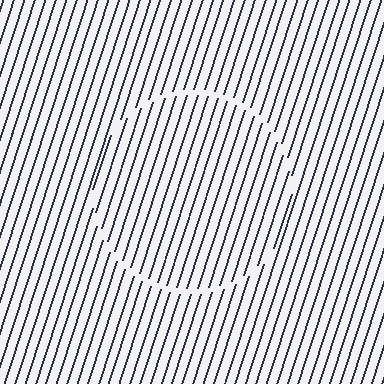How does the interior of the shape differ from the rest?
The interior of the shape contains the same grating, shifted by half a period — the contour is defined by the phase discontinuity where line-ends from the inner and outer gratings abut.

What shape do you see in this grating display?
An illusory circle. The interior of the shape contains the same grating, shifted by half a period — the contour is defined by the phase discontinuity where line-ends from the inner and outer gratings abut.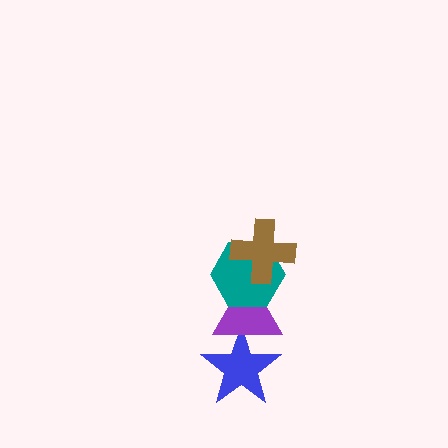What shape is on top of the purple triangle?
The teal hexagon is on top of the purple triangle.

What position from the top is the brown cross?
The brown cross is 1st from the top.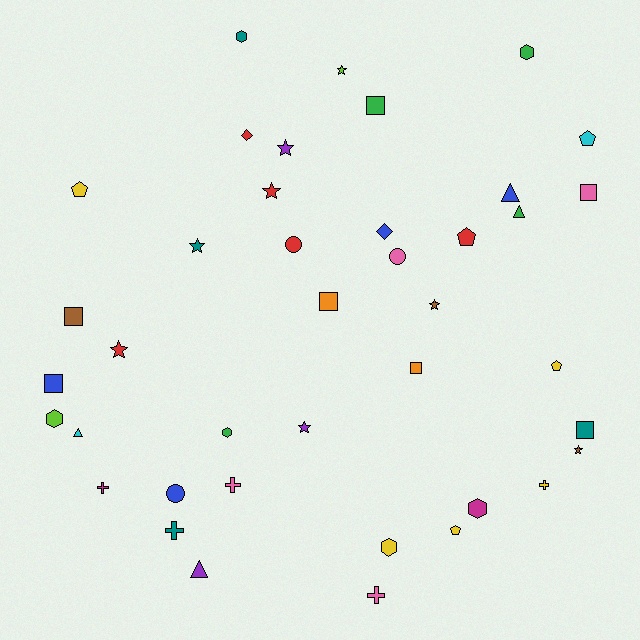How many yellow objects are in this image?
There are 5 yellow objects.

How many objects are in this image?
There are 40 objects.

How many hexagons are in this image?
There are 6 hexagons.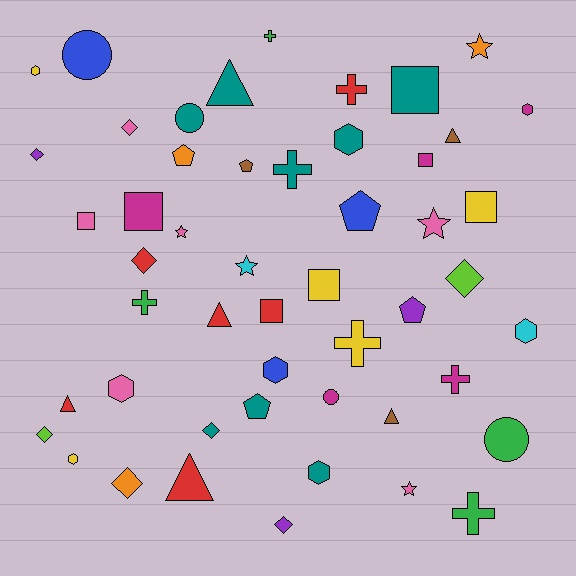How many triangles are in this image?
There are 6 triangles.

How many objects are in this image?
There are 50 objects.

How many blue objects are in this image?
There are 3 blue objects.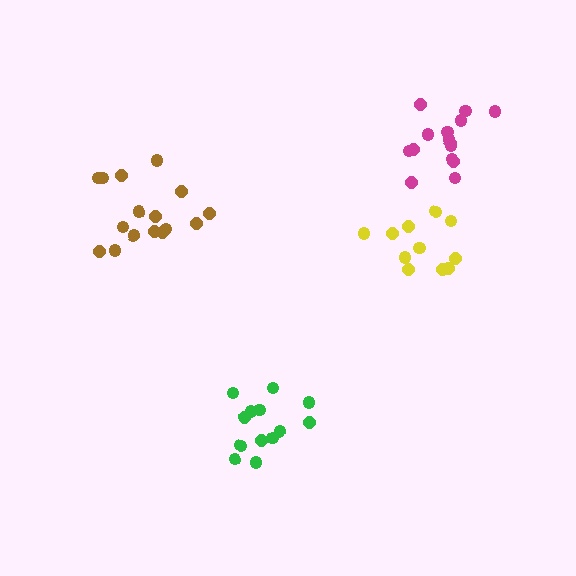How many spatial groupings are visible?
There are 4 spatial groupings.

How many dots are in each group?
Group 1: 16 dots, Group 2: 13 dots, Group 3: 11 dots, Group 4: 14 dots (54 total).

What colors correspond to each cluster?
The clusters are colored: brown, green, yellow, magenta.